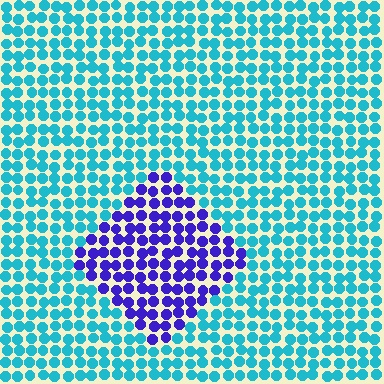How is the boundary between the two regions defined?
The boundary is defined purely by a slight shift in hue (about 64 degrees). Spacing, size, and orientation are identical on both sides.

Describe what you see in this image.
The image is filled with small cyan elements in a uniform arrangement. A diamond-shaped region is visible where the elements are tinted to a slightly different hue, forming a subtle color boundary.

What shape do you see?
I see a diamond.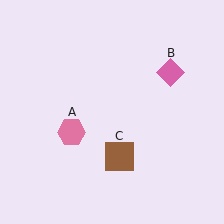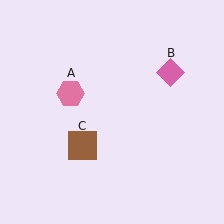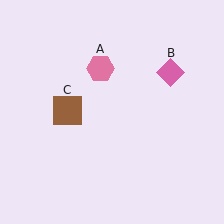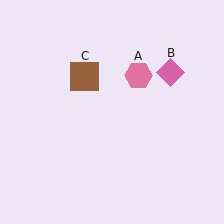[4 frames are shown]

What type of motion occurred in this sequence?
The pink hexagon (object A), brown square (object C) rotated clockwise around the center of the scene.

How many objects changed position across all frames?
2 objects changed position: pink hexagon (object A), brown square (object C).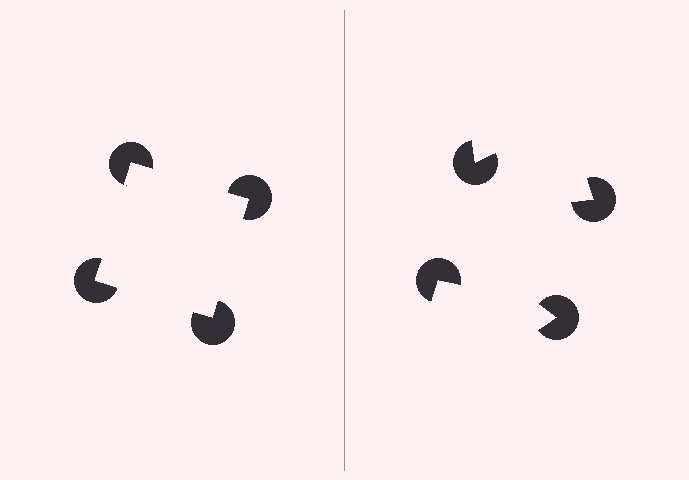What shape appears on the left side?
An illusory square.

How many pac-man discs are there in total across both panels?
8 — 4 on each side.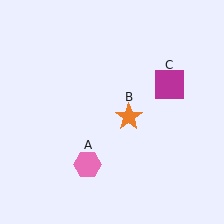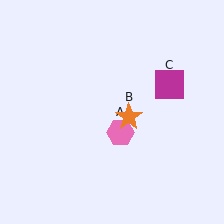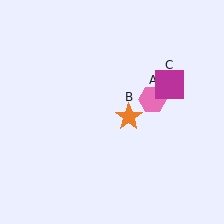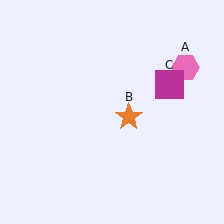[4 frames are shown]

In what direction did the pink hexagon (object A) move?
The pink hexagon (object A) moved up and to the right.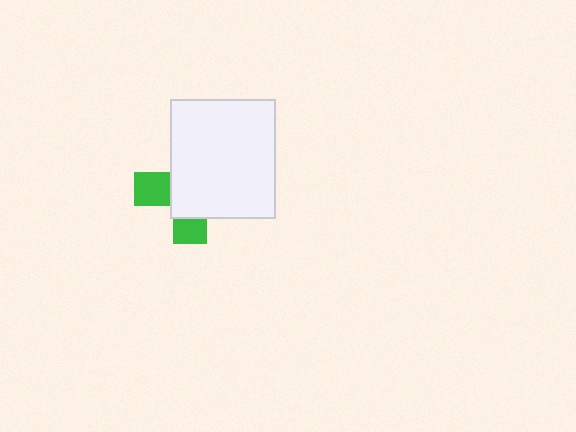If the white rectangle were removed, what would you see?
You would see the complete green cross.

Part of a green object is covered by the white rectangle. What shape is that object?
It is a cross.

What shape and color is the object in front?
The object in front is a white rectangle.